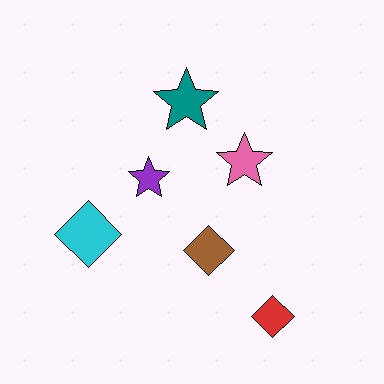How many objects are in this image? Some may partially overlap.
There are 6 objects.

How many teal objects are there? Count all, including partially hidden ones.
There is 1 teal object.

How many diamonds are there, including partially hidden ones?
There are 3 diamonds.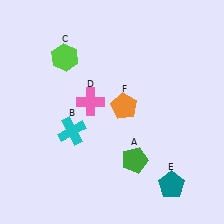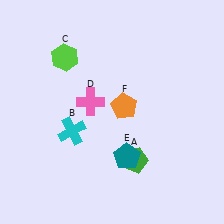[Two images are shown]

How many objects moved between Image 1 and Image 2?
1 object moved between the two images.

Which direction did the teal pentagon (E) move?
The teal pentagon (E) moved left.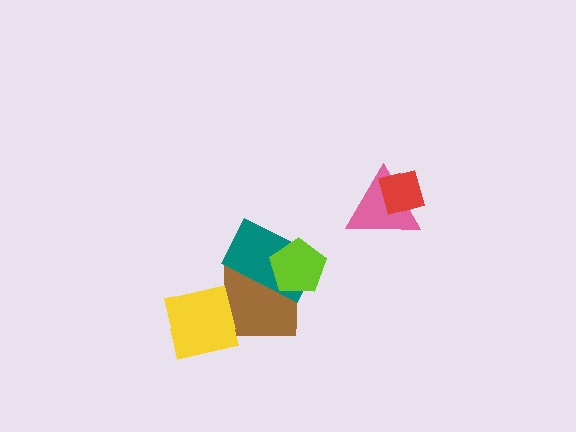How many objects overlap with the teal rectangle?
2 objects overlap with the teal rectangle.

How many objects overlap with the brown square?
2 objects overlap with the brown square.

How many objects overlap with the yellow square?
0 objects overlap with the yellow square.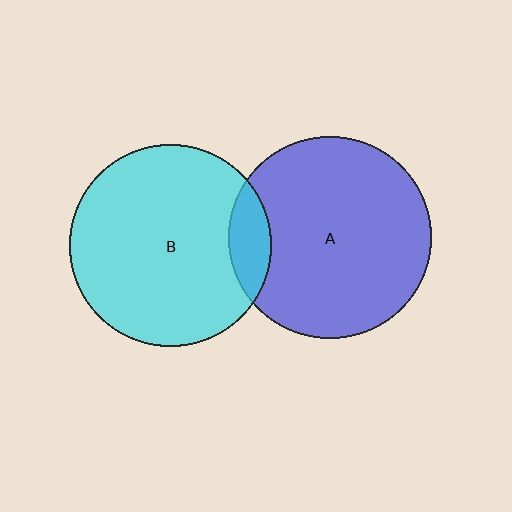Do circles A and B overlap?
Yes.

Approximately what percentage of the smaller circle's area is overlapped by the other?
Approximately 10%.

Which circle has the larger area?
Circle A (blue).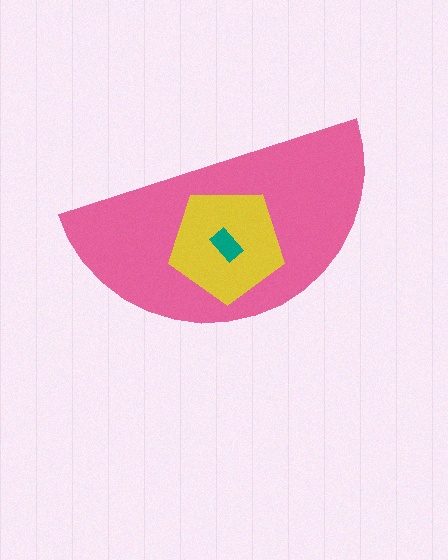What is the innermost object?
The teal rectangle.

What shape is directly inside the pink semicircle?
The yellow pentagon.